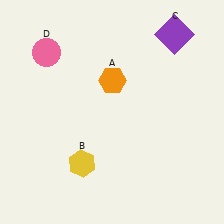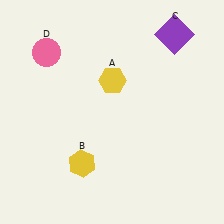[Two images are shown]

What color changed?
The hexagon (A) changed from orange in Image 1 to yellow in Image 2.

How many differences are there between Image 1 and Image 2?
There is 1 difference between the two images.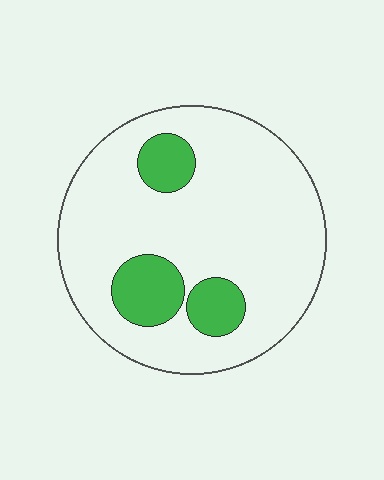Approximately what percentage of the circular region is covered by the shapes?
Approximately 15%.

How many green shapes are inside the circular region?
3.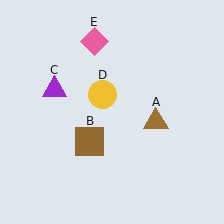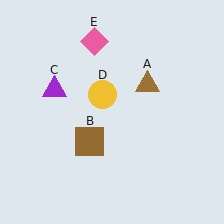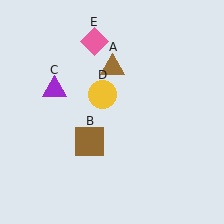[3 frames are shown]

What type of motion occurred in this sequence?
The brown triangle (object A) rotated counterclockwise around the center of the scene.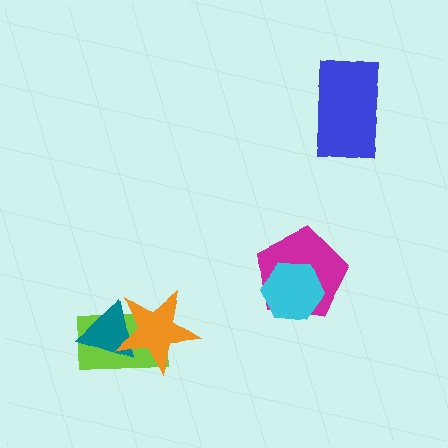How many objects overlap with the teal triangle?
2 objects overlap with the teal triangle.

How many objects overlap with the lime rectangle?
2 objects overlap with the lime rectangle.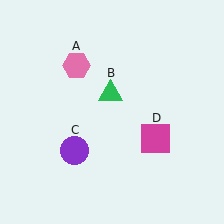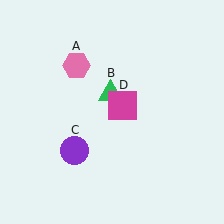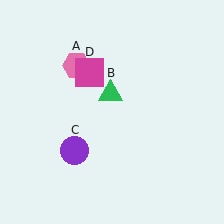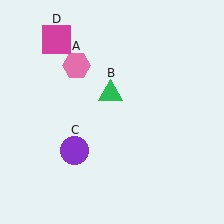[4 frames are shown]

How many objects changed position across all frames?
1 object changed position: magenta square (object D).